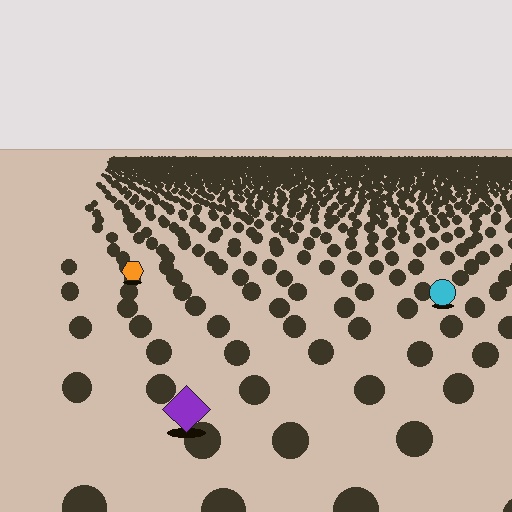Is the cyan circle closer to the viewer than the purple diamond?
No. The purple diamond is closer — you can tell from the texture gradient: the ground texture is coarser near it.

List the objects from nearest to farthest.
From nearest to farthest: the purple diamond, the cyan circle, the orange hexagon.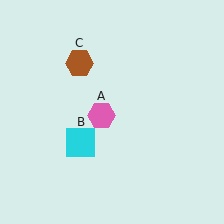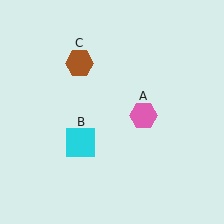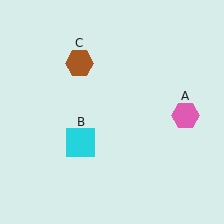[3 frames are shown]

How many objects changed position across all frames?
1 object changed position: pink hexagon (object A).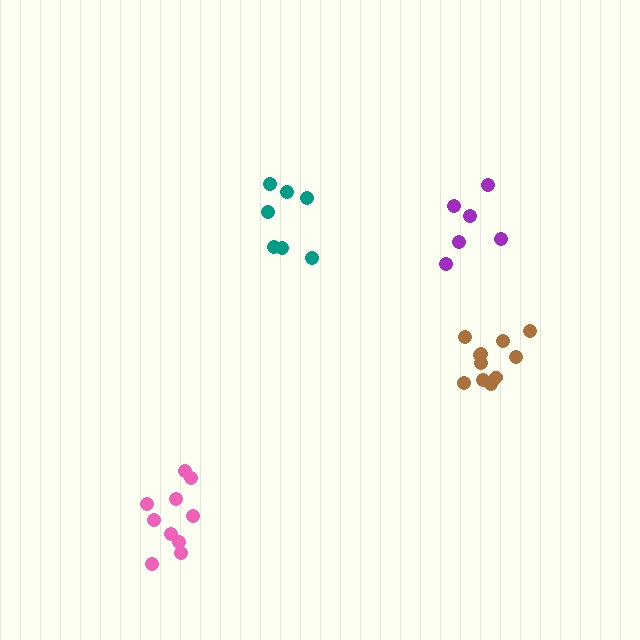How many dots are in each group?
Group 1: 7 dots, Group 2: 10 dots, Group 3: 11 dots, Group 4: 6 dots (34 total).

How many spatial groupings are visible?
There are 4 spatial groupings.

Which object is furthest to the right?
The brown cluster is rightmost.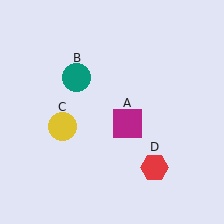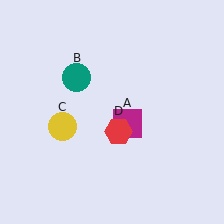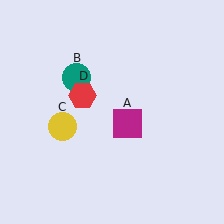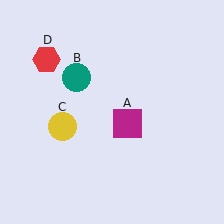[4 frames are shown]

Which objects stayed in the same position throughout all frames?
Magenta square (object A) and teal circle (object B) and yellow circle (object C) remained stationary.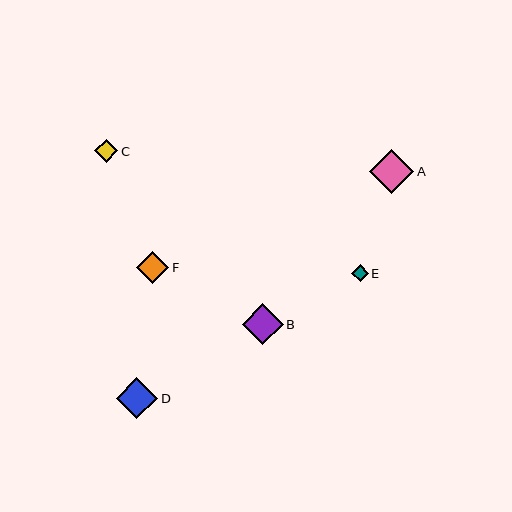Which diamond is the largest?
Diamond A is the largest with a size of approximately 44 pixels.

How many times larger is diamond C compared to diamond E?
Diamond C is approximately 1.4 times the size of diamond E.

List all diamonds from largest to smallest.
From largest to smallest: A, D, B, F, C, E.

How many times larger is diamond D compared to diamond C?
Diamond D is approximately 1.8 times the size of diamond C.